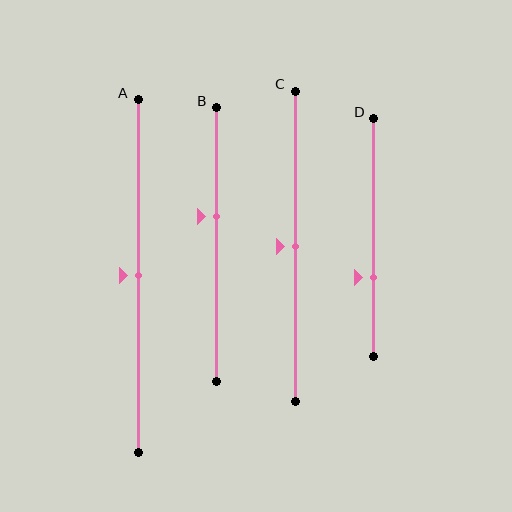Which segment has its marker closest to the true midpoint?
Segment A has its marker closest to the true midpoint.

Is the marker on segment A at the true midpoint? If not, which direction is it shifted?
Yes, the marker on segment A is at the true midpoint.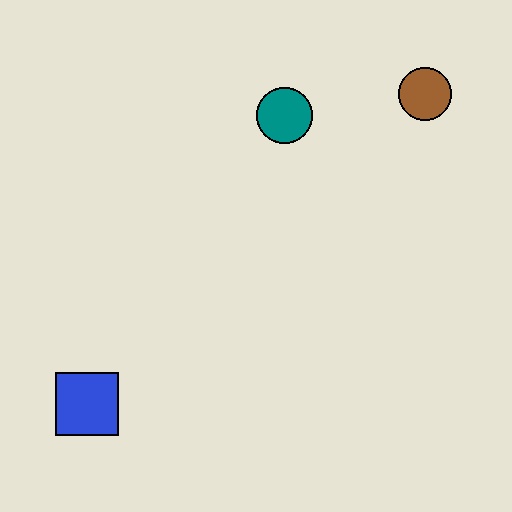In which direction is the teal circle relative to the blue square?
The teal circle is above the blue square.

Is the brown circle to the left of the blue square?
No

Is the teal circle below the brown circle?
Yes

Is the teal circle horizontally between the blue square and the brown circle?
Yes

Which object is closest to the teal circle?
The brown circle is closest to the teal circle.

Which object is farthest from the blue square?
The brown circle is farthest from the blue square.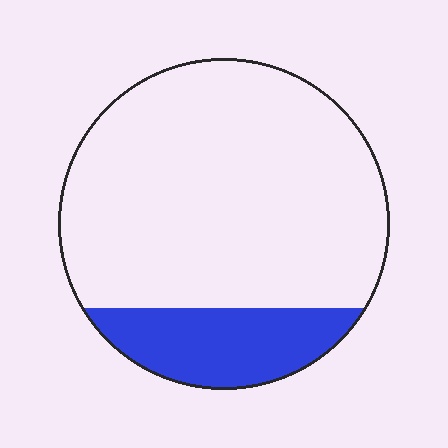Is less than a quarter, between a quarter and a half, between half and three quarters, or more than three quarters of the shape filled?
Less than a quarter.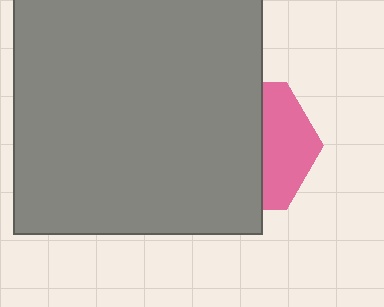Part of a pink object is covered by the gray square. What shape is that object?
It is a hexagon.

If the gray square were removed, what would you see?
You would see the complete pink hexagon.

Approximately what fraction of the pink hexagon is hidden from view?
Roughly 62% of the pink hexagon is hidden behind the gray square.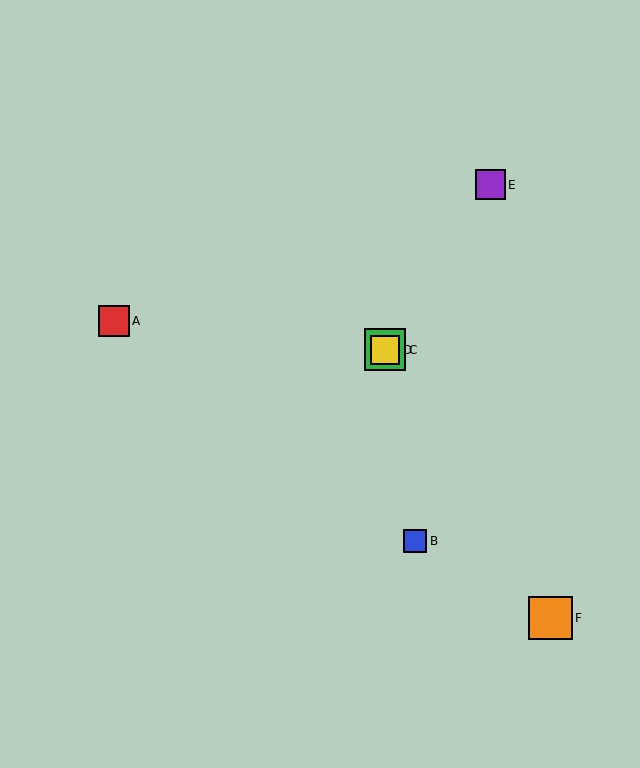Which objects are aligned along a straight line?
Objects C, D, E are aligned along a straight line.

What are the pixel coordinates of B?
Object B is at (415, 541).